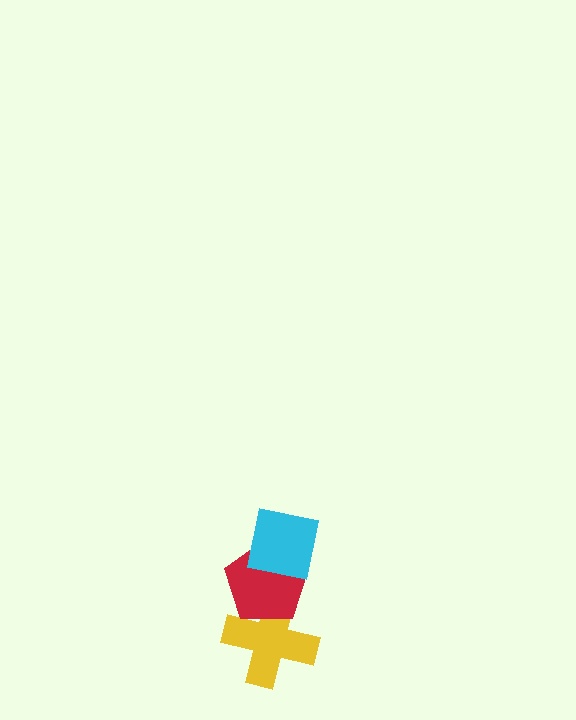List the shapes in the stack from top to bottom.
From top to bottom: the cyan square, the red pentagon, the yellow cross.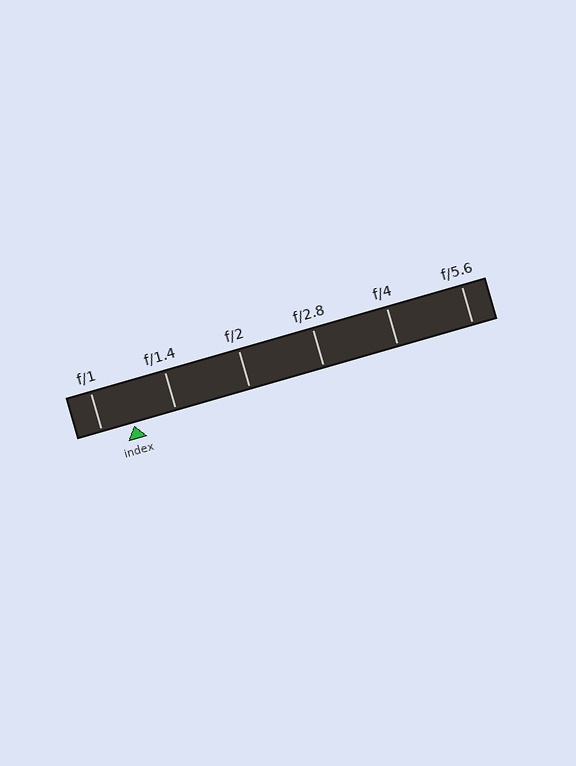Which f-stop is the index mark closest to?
The index mark is closest to f/1.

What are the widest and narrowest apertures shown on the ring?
The widest aperture shown is f/1 and the narrowest is f/5.6.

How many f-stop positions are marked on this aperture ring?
There are 6 f-stop positions marked.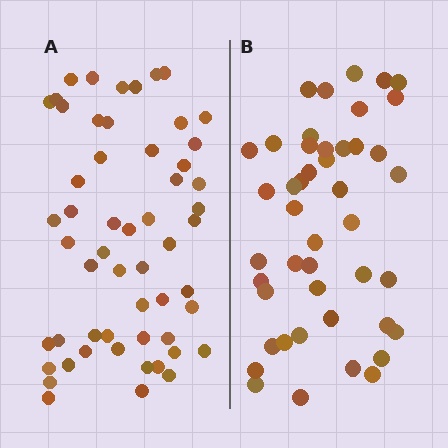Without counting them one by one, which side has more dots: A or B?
Region A (the left region) has more dots.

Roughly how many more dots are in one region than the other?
Region A has roughly 10 or so more dots than region B.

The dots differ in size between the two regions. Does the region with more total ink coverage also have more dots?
No. Region B has more total ink coverage because its dots are larger, but region A actually contains more individual dots. Total area can be misleading — the number of items is what matters here.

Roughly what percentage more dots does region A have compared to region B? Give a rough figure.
About 20% more.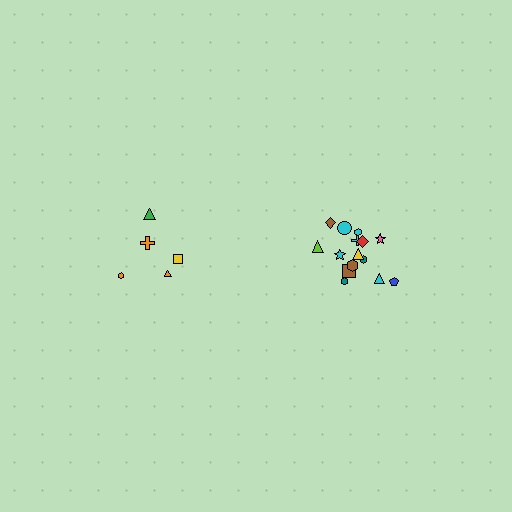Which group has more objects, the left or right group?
The right group.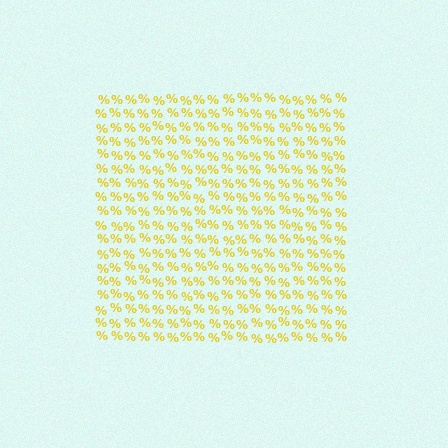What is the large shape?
The large shape is a square.